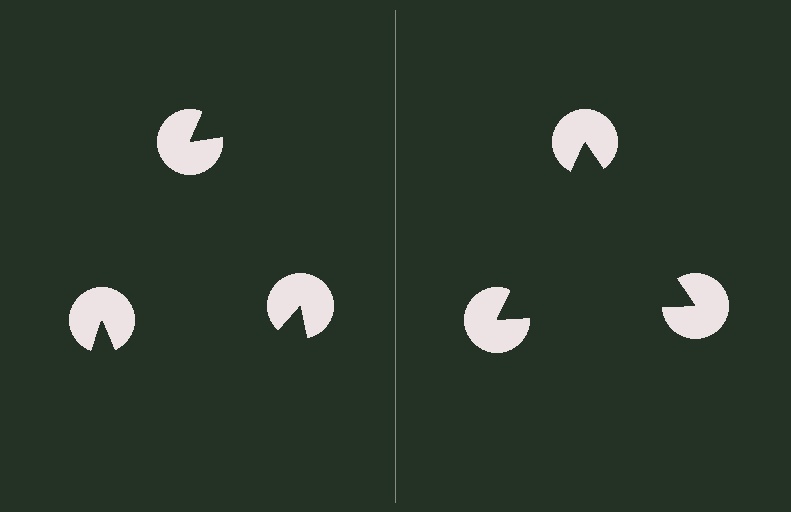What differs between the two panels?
The pac-man discs are positioned identically on both sides; only the wedge orientations differ. On the right they align to a triangle; on the left they are misaligned.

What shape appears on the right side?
An illusory triangle.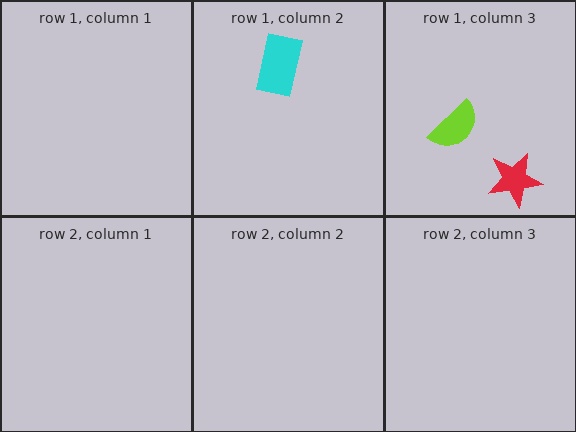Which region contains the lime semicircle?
The row 1, column 3 region.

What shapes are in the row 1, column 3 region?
The lime semicircle, the red star.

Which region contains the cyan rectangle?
The row 1, column 2 region.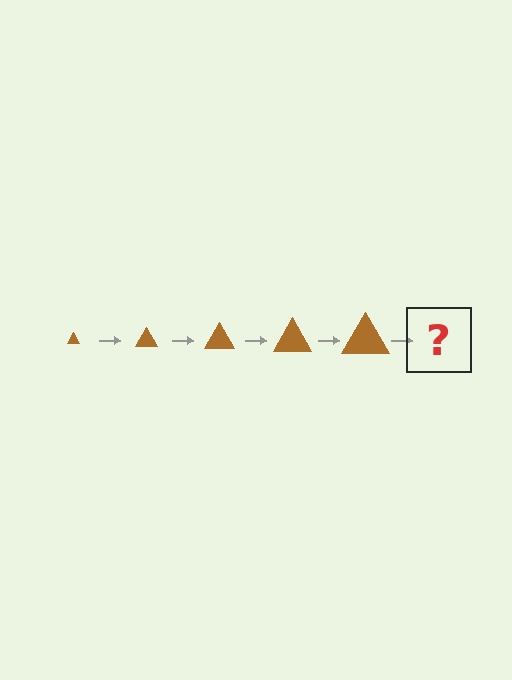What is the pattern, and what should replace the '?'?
The pattern is that the triangle gets progressively larger each step. The '?' should be a brown triangle, larger than the previous one.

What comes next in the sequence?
The next element should be a brown triangle, larger than the previous one.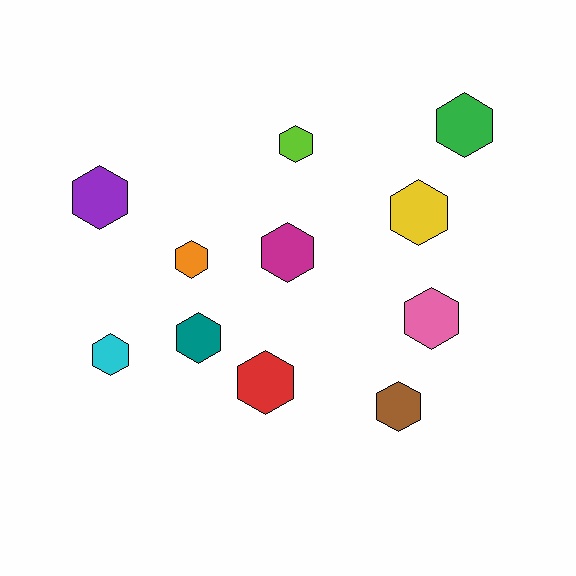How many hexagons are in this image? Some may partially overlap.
There are 11 hexagons.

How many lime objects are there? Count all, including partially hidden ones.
There is 1 lime object.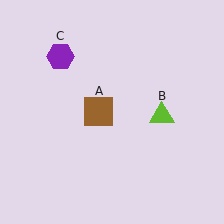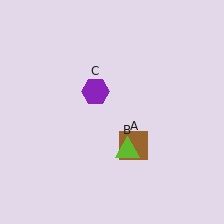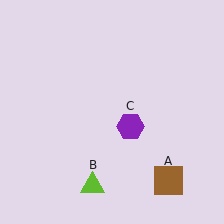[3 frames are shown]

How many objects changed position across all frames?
3 objects changed position: brown square (object A), lime triangle (object B), purple hexagon (object C).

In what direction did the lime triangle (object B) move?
The lime triangle (object B) moved down and to the left.